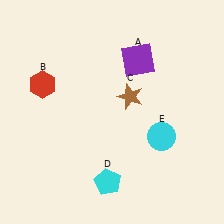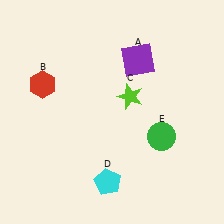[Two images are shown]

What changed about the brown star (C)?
In Image 1, C is brown. In Image 2, it changed to lime.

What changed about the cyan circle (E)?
In Image 1, E is cyan. In Image 2, it changed to green.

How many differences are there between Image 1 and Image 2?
There are 2 differences between the two images.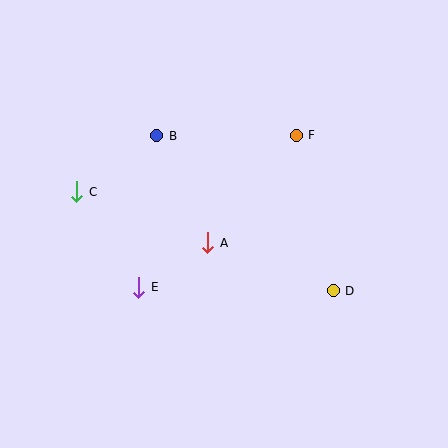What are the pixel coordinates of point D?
Point D is at (333, 291).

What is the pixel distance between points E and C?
The distance between E and C is 114 pixels.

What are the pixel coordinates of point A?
Point A is at (208, 243).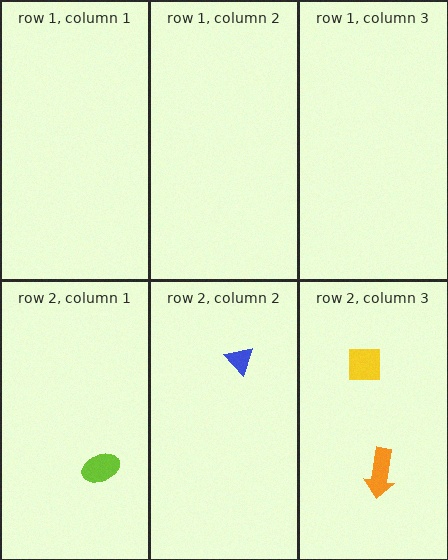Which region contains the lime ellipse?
The row 2, column 1 region.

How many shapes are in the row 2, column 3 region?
2.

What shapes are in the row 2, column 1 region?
The lime ellipse.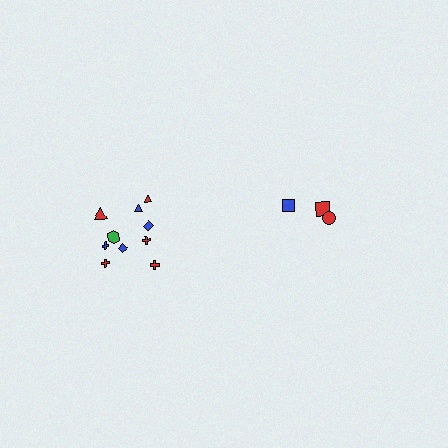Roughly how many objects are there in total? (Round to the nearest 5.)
Roughly 15 objects in total.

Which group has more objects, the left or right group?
The left group.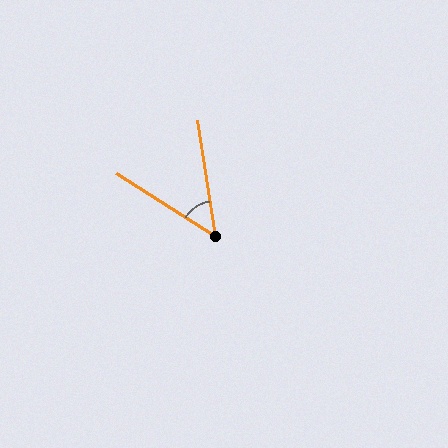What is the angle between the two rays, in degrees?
Approximately 49 degrees.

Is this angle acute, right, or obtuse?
It is acute.